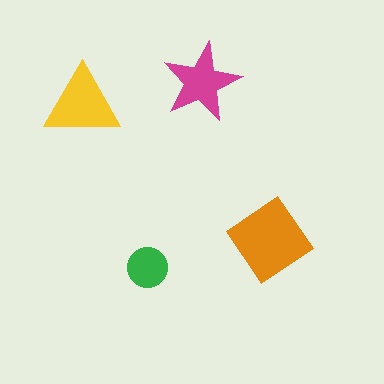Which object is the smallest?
The green circle.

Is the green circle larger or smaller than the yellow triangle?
Smaller.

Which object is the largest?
The orange diamond.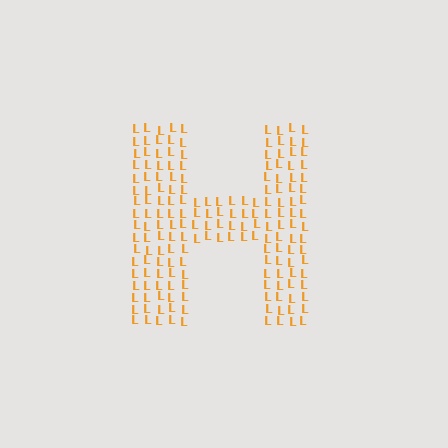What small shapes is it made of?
It is made of small letter L's.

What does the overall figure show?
The overall figure shows the letter H.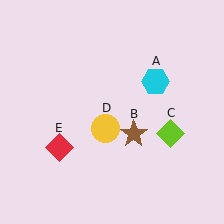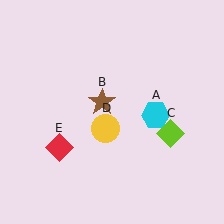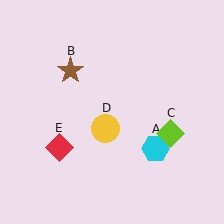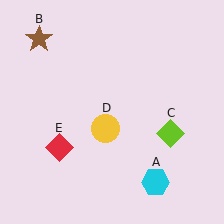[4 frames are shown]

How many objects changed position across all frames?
2 objects changed position: cyan hexagon (object A), brown star (object B).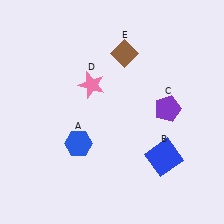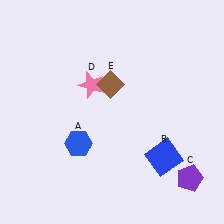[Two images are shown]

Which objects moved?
The objects that moved are: the purple pentagon (C), the brown diamond (E).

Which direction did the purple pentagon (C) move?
The purple pentagon (C) moved down.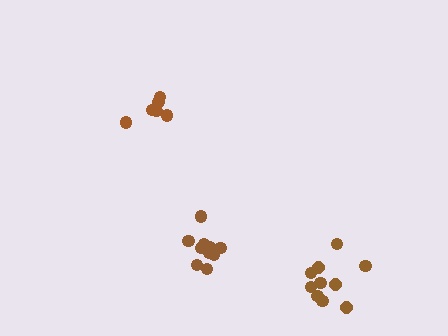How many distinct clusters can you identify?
There are 3 distinct clusters.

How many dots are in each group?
Group 1: 10 dots, Group 2: 11 dots, Group 3: 7 dots (28 total).